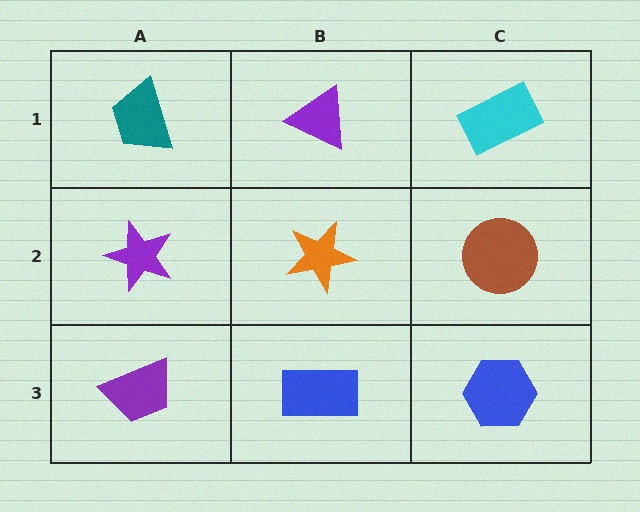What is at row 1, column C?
A cyan rectangle.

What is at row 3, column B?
A blue rectangle.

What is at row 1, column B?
A purple triangle.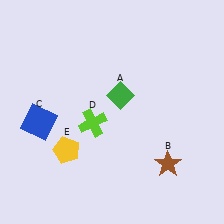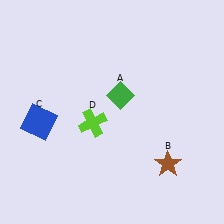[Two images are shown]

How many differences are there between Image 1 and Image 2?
There is 1 difference between the two images.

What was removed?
The yellow pentagon (E) was removed in Image 2.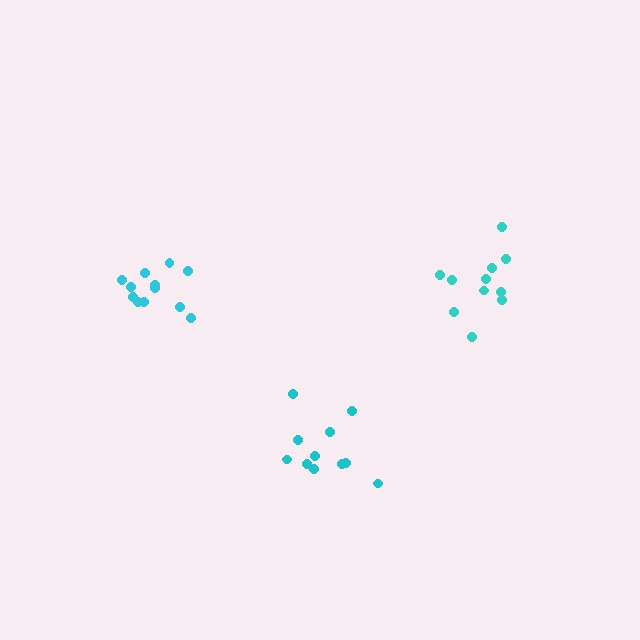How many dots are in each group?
Group 1: 11 dots, Group 2: 11 dots, Group 3: 12 dots (34 total).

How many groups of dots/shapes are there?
There are 3 groups.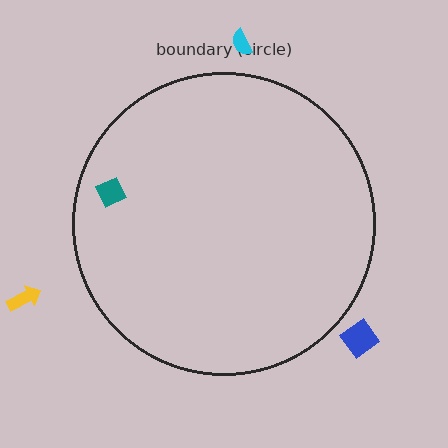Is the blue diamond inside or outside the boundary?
Outside.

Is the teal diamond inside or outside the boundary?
Inside.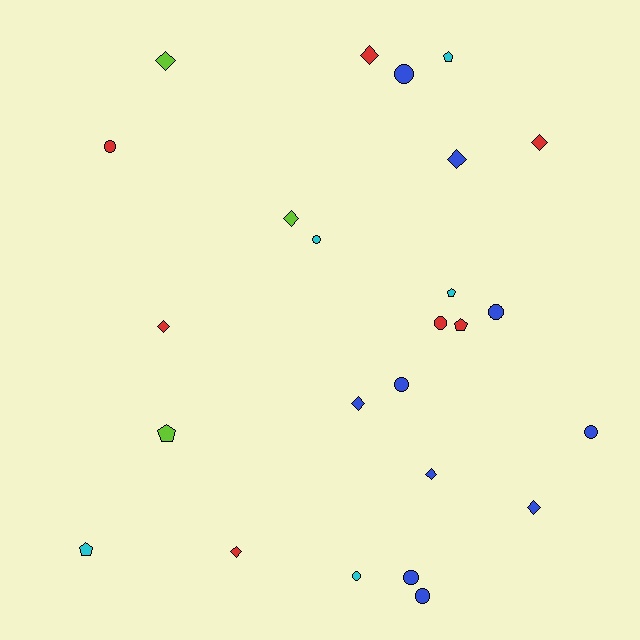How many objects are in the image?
There are 25 objects.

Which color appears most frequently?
Blue, with 10 objects.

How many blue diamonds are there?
There are 4 blue diamonds.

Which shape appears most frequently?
Diamond, with 10 objects.